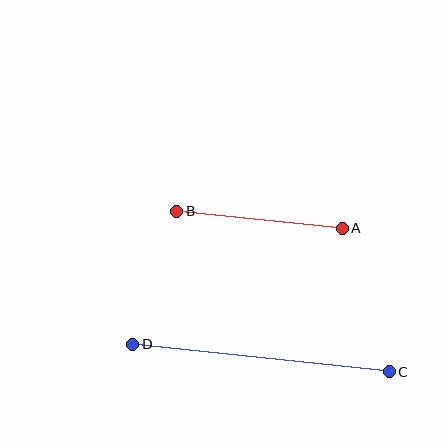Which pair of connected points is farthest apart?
Points C and D are farthest apart.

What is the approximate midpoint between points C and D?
The midpoint is at approximately (261, 358) pixels.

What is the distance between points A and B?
The distance is approximately 166 pixels.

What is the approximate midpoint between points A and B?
The midpoint is at approximately (259, 220) pixels.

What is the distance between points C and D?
The distance is approximately 258 pixels.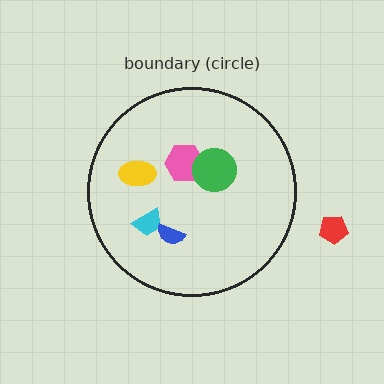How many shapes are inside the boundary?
5 inside, 1 outside.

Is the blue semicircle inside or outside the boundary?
Inside.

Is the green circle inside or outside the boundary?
Inside.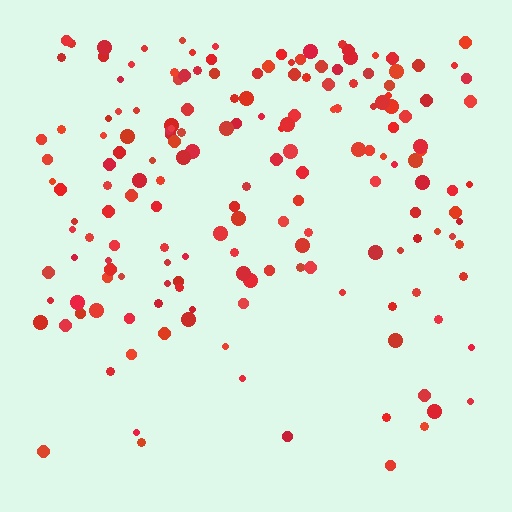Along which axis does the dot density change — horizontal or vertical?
Vertical.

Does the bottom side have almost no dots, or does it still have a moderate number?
Still a moderate number, just noticeably fewer than the top.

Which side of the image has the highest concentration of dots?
The top.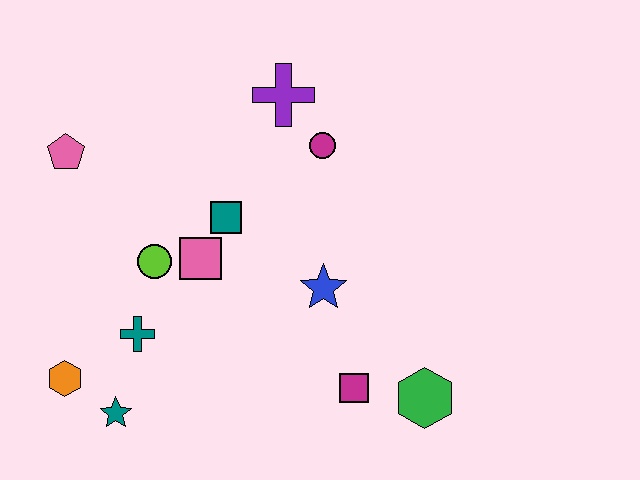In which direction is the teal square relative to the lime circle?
The teal square is to the right of the lime circle.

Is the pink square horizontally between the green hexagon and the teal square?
No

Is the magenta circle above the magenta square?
Yes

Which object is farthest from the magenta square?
The pink pentagon is farthest from the magenta square.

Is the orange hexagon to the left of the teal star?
Yes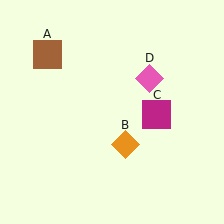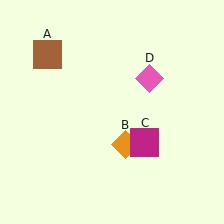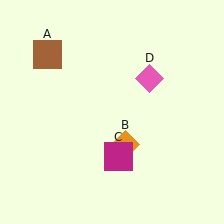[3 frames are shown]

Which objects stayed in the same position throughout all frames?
Brown square (object A) and orange diamond (object B) and pink diamond (object D) remained stationary.